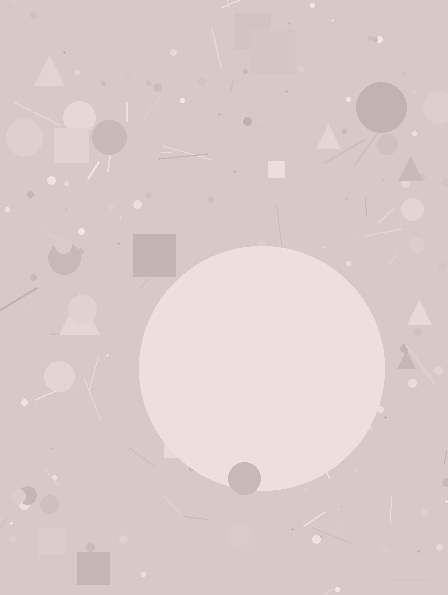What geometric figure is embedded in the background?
A circle is embedded in the background.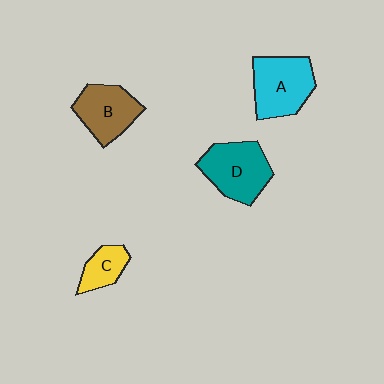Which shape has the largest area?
Shape D (teal).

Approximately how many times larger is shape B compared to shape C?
Approximately 1.8 times.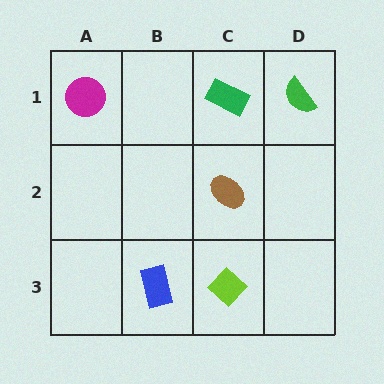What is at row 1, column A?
A magenta circle.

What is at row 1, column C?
A green rectangle.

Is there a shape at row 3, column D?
No, that cell is empty.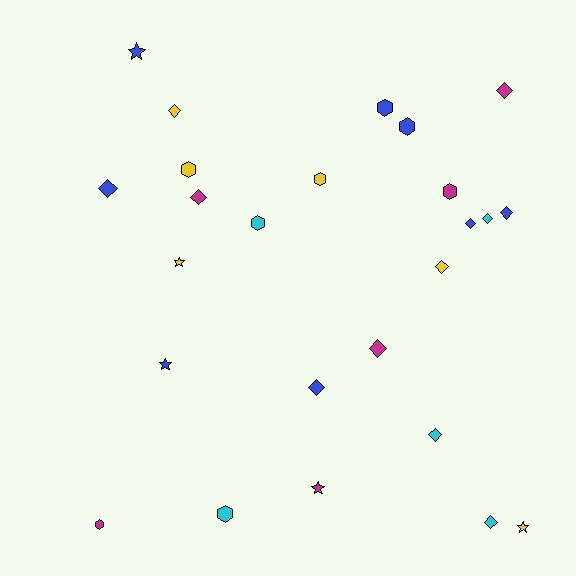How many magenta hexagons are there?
There are 2 magenta hexagons.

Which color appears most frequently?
Blue, with 8 objects.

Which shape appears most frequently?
Diamond, with 12 objects.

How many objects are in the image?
There are 25 objects.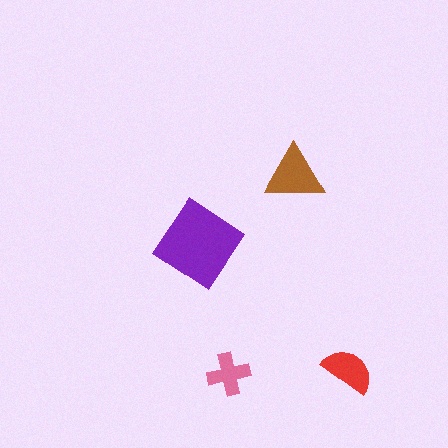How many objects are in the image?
There are 4 objects in the image.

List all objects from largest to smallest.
The purple diamond, the brown triangle, the red semicircle, the pink cross.